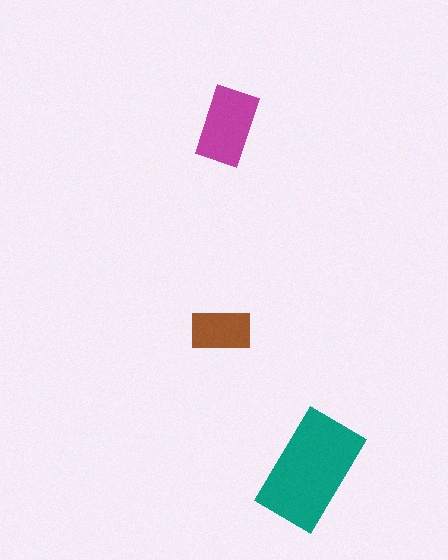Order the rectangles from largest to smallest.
the teal one, the magenta one, the brown one.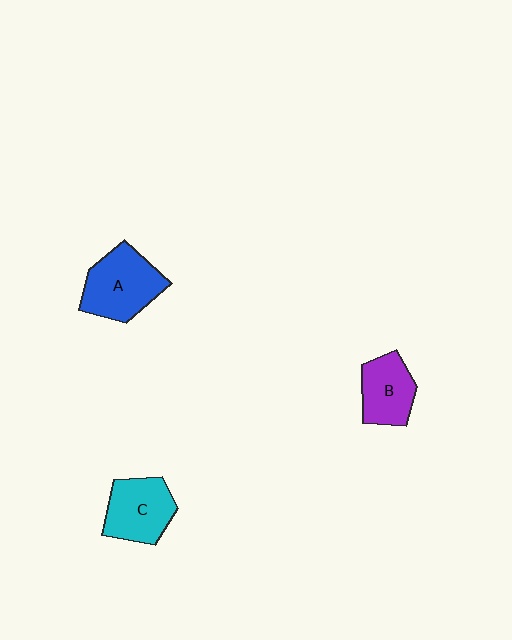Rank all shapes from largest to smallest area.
From largest to smallest: A (blue), C (cyan), B (purple).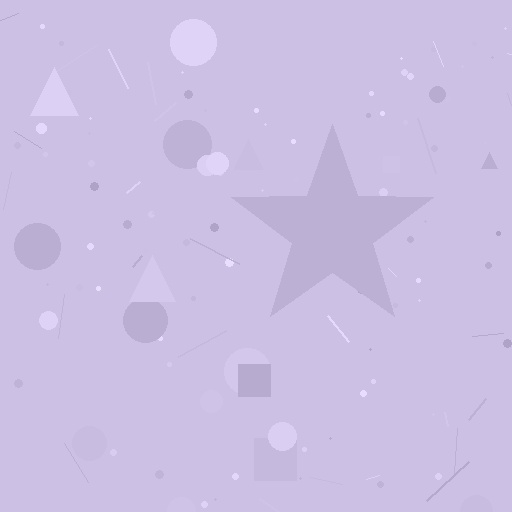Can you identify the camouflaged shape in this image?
The camouflaged shape is a star.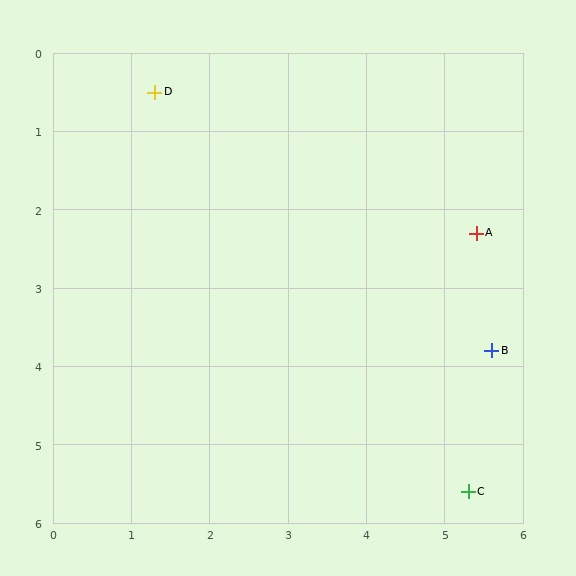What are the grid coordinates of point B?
Point B is at approximately (5.6, 3.8).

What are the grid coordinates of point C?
Point C is at approximately (5.3, 5.6).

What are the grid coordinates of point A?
Point A is at approximately (5.4, 2.3).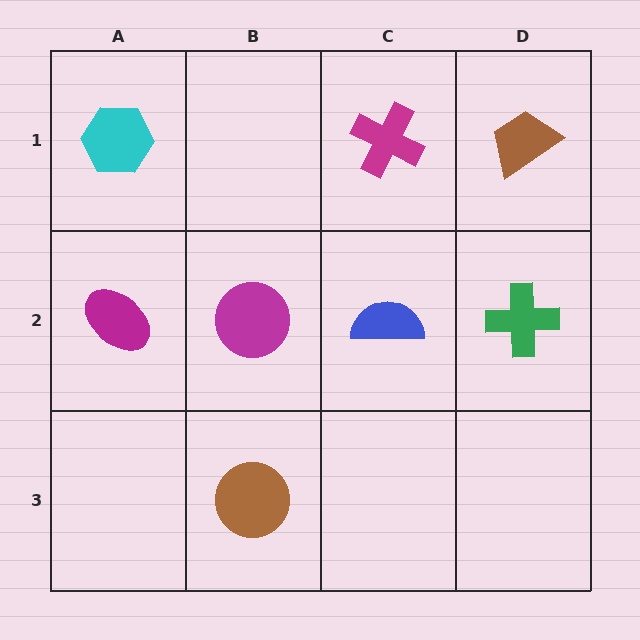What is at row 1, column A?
A cyan hexagon.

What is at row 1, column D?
A brown trapezoid.